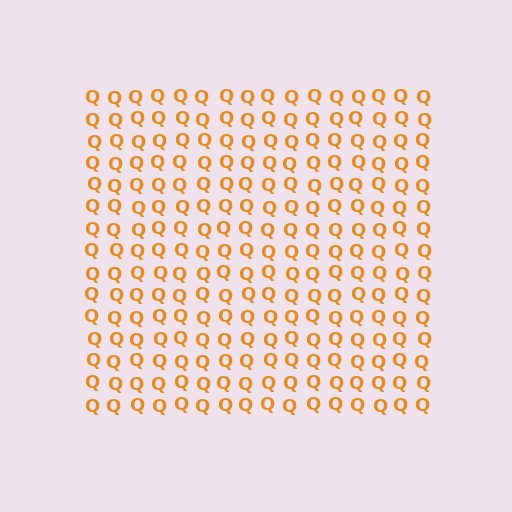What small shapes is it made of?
It is made of small letter Q's.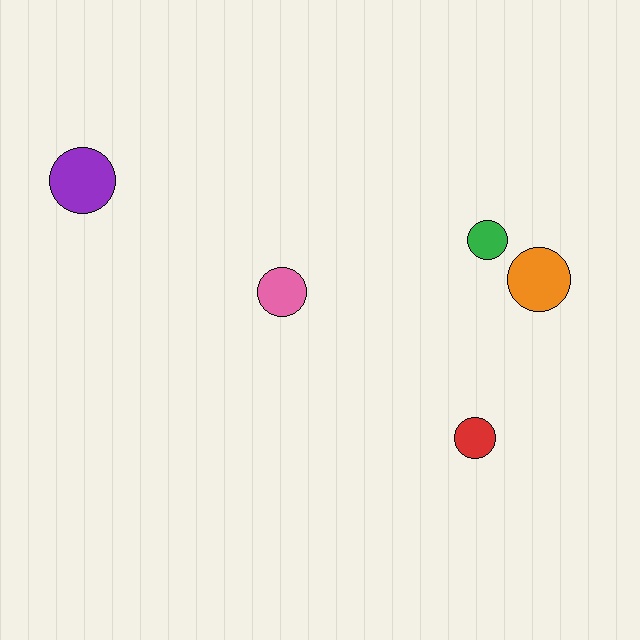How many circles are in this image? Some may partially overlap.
There are 5 circles.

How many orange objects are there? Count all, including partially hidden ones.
There is 1 orange object.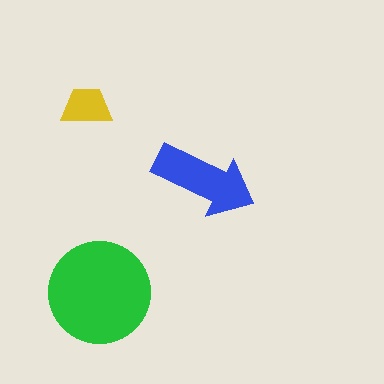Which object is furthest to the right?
The blue arrow is rightmost.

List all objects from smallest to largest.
The yellow trapezoid, the blue arrow, the green circle.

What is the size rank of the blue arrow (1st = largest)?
2nd.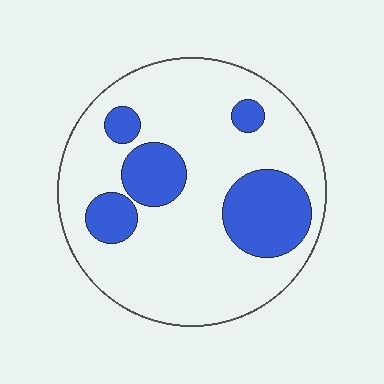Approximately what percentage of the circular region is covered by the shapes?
Approximately 25%.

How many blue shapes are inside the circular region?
5.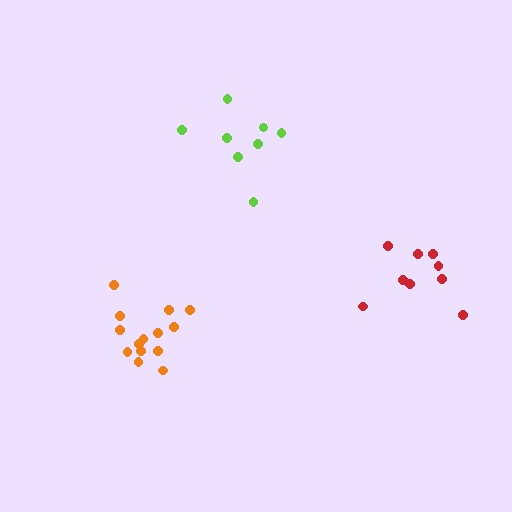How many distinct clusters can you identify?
There are 3 distinct clusters.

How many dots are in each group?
Group 1: 8 dots, Group 2: 14 dots, Group 3: 9 dots (31 total).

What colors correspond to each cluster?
The clusters are colored: lime, orange, red.